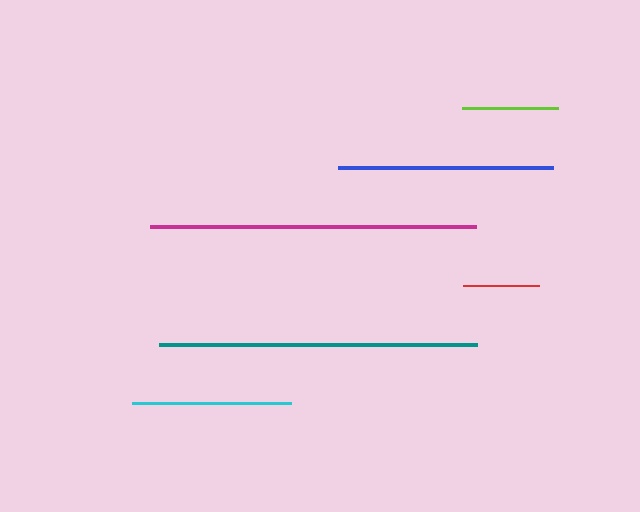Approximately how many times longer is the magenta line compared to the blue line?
The magenta line is approximately 1.5 times the length of the blue line.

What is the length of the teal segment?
The teal segment is approximately 318 pixels long.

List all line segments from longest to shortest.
From longest to shortest: magenta, teal, blue, cyan, lime, red.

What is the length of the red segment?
The red segment is approximately 76 pixels long.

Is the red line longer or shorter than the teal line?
The teal line is longer than the red line.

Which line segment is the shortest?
The red line is the shortest at approximately 76 pixels.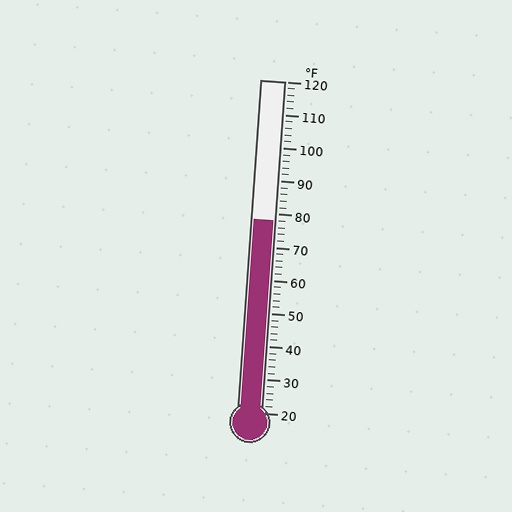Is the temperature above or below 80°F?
The temperature is below 80°F.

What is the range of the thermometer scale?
The thermometer scale ranges from 20°F to 120°F.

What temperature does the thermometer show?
The thermometer shows approximately 78°F.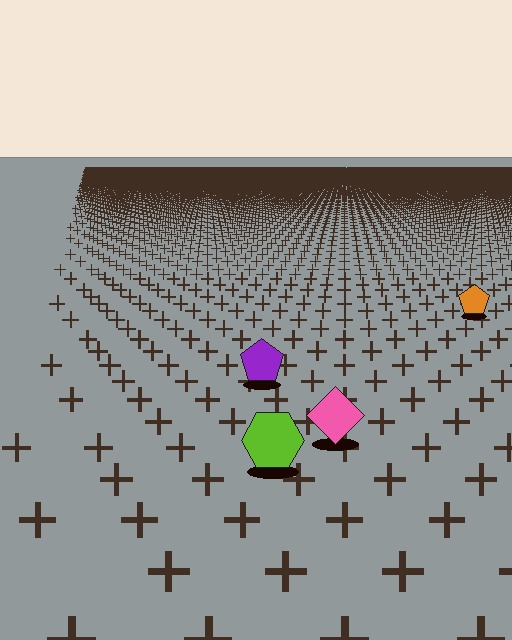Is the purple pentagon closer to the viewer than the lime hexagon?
No. The lime hexagon is closer — you can tell from the texture gradient: the ground texture is coarser near it.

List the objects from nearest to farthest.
From nearest to farthest: the lime hexagon, the pink diamond, the purple pentagon, the orange pentagon.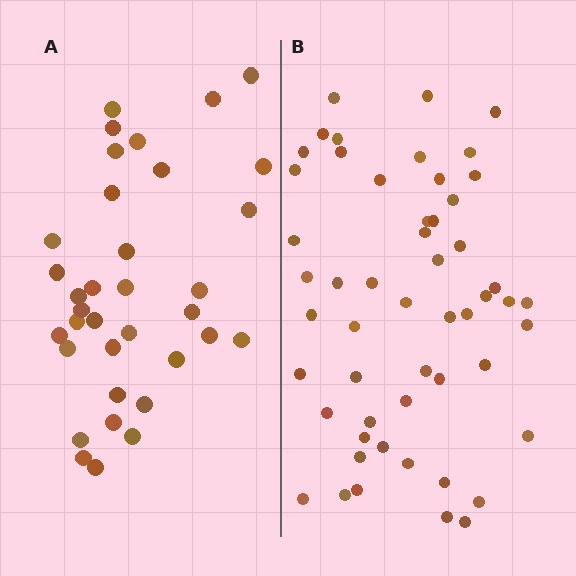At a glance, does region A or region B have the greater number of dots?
Region B (the right region) has more dots.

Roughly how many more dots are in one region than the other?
Region B has approximately 20 more dots than region A.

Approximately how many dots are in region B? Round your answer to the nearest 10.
About 50 dots. (The exact count is 53, which rounds to 50.)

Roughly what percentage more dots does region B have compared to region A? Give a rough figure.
About 50% more.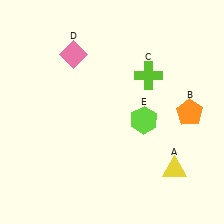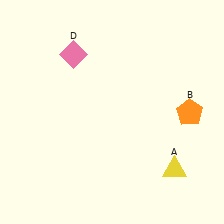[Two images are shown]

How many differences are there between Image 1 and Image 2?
There are 2 differences between the two images.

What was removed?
The lime hexagon (E), the lime cross (C) were removed in Image 2.